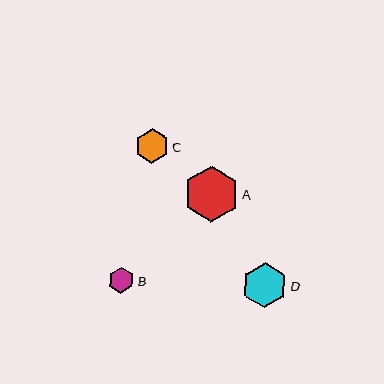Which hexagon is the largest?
Hexagon A is the largest with a size of approximately 56 pixels.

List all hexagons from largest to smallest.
From largest to smallest: A, D, C, B.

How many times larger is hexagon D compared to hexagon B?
Hexagon D is approximately 1.7 times the size of hexagon B.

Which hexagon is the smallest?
Hexagon B is the smallest with a size of approximately 26 pixels.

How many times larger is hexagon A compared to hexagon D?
Hexagon A is approximately 1.2 times the size of hexagon D.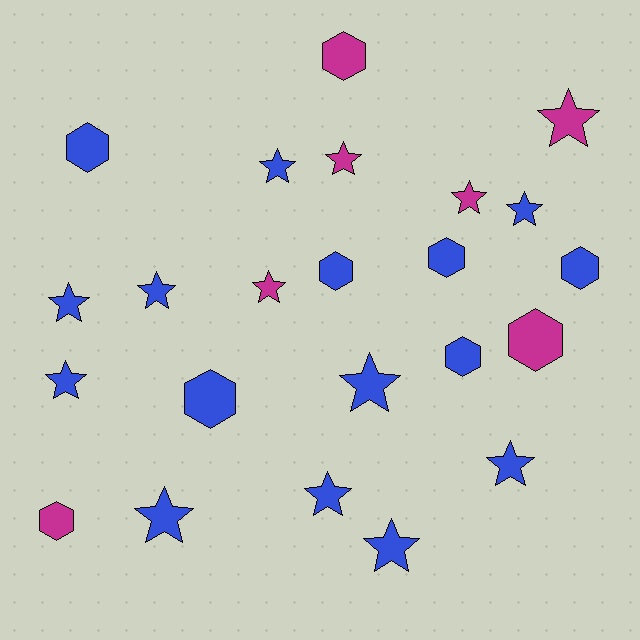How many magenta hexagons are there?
There are 3 magenta hexagons.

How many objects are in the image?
There are 23 objects.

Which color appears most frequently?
Blue, with 16 objects.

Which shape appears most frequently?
Star, with 14 objects.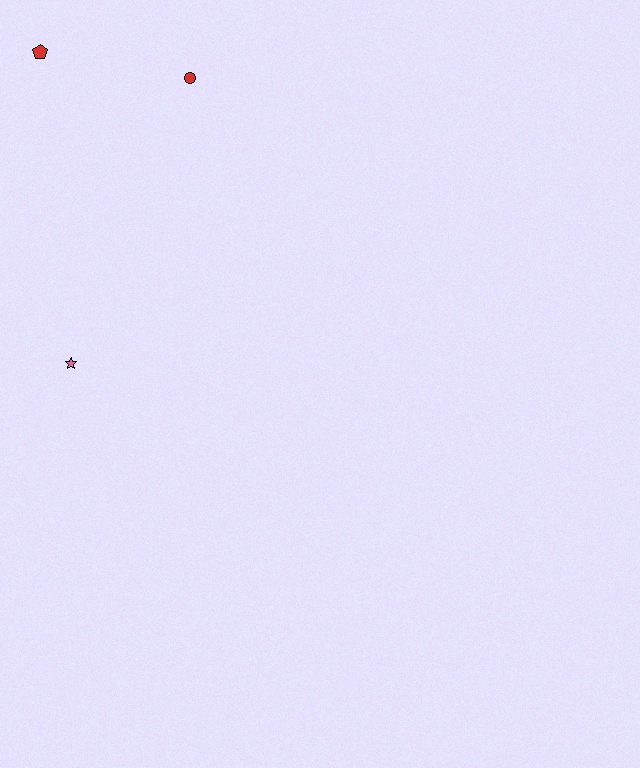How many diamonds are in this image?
There are no diamonds.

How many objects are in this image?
There are 3 objects.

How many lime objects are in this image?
There are no lime objects.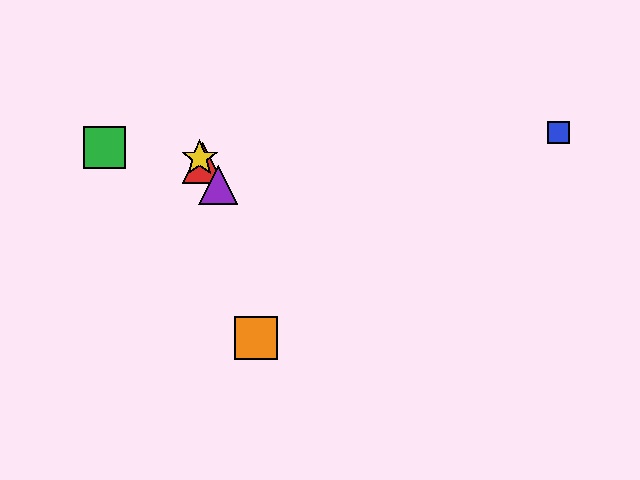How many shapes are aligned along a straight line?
3 shapes (the red triangle, the yellow star, the purple triangle) are aligned along a straight line.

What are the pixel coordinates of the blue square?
The blue square is at (558, 132).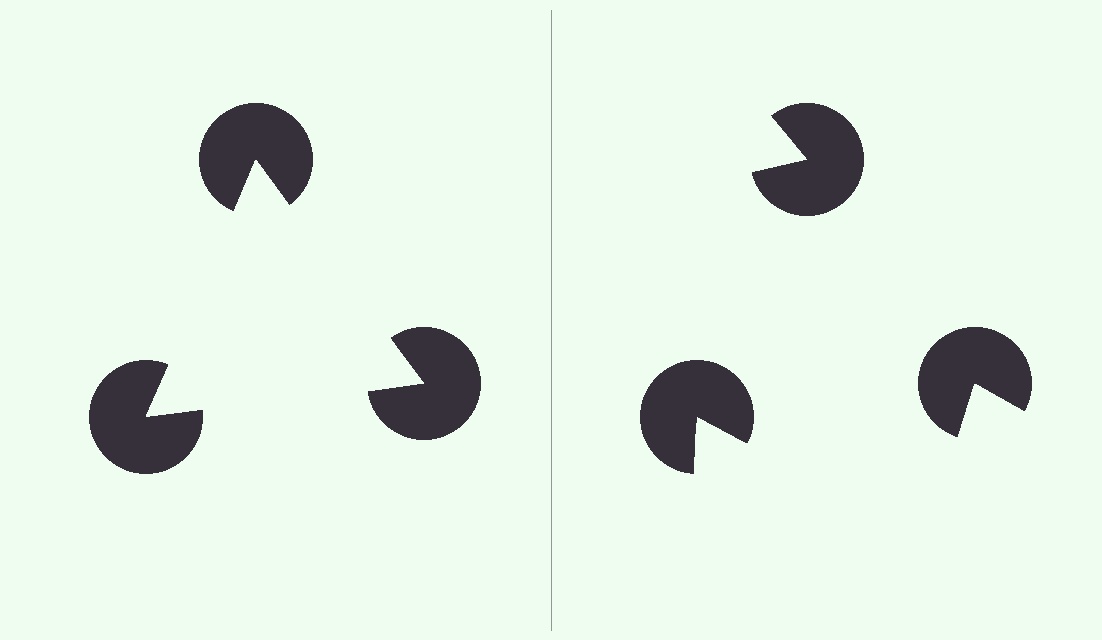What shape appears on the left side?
An illusory triangle.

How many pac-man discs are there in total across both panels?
6 — 3 on each side.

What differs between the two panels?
The pac-man discs are positioned identically on both sides; only the wedge orientations differ. On the left they align to a triangle; on the right they are misaligned.